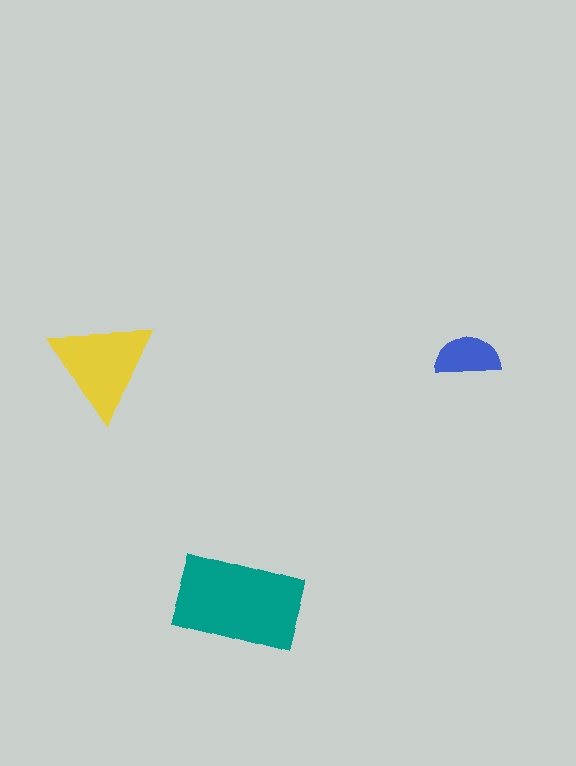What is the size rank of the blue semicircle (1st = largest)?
3rd.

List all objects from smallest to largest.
The blue semicircle, the yellow triangle, the teal rectangle.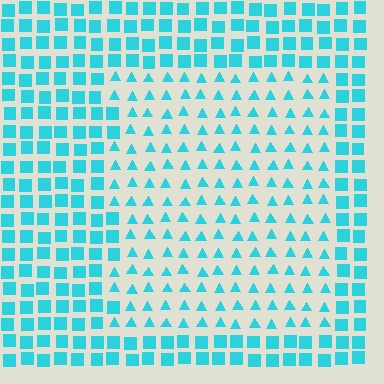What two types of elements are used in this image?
The image uses triangles inside the rectangle region and squares outside it.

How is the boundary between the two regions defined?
The boundary is defined by a change in element shape: triangles inside vs. squares outside. All elements share the same color and spacing.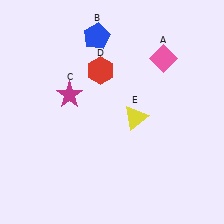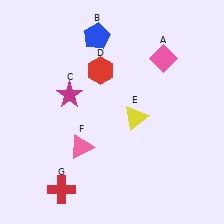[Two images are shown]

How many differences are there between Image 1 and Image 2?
There are 2 differences between the two images.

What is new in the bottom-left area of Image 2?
A pink triangle (F) was added in the bottom-left area of Image 2.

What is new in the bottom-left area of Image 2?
A red cross (G) was added in the bottom-left area of Image 2.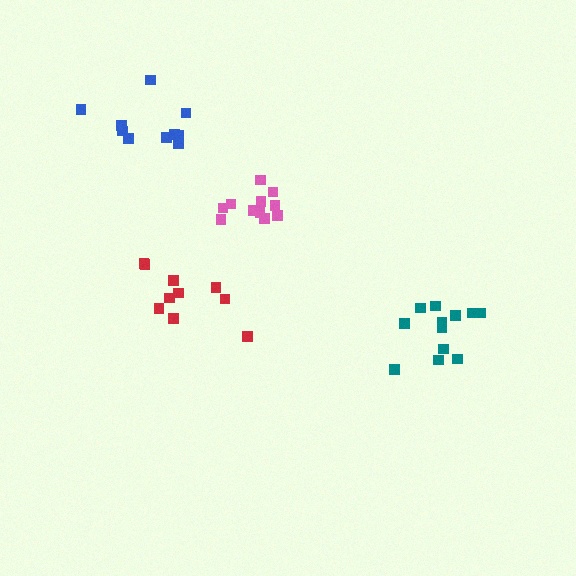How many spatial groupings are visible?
There are 4 spatial groupings.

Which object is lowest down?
The teal cluster is bottommost.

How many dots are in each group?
Group 1: 11 dots, Group 2: 10 dots, Group 3: 12 dots, Group 4: 10 dots (43 total).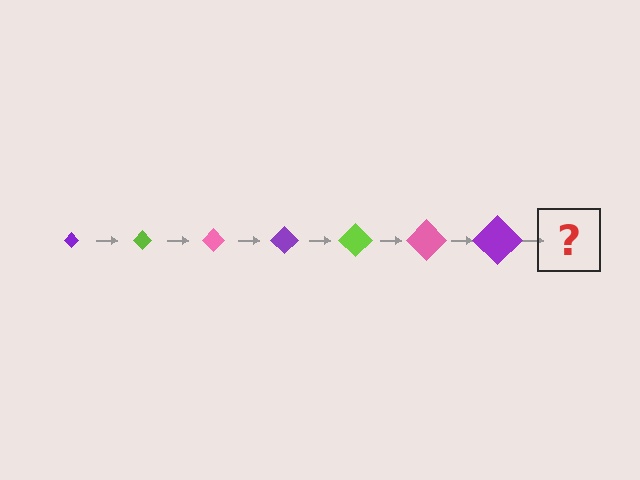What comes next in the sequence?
The next element should be a lime diamond, larger than the previous one.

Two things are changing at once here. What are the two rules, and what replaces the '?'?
The two rules are that the diamond grows larger each step and the color cycles through purple, lime, and pink. The '?' should be a lime diamond, larger than the previous one.